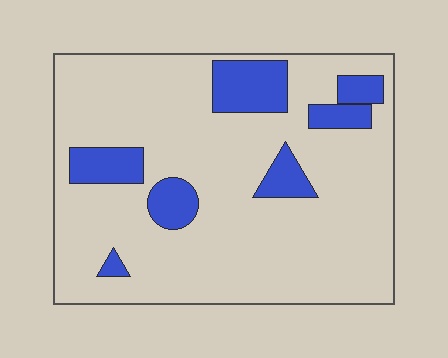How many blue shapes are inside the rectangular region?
7.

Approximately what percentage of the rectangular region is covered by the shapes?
Approximately 15%.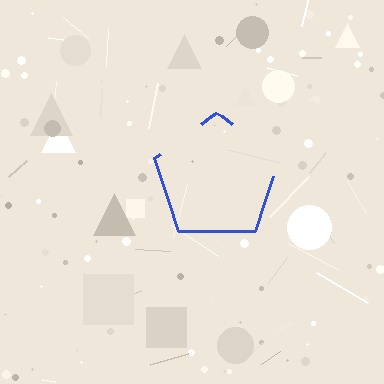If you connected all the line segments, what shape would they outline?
They would outline a pentagon.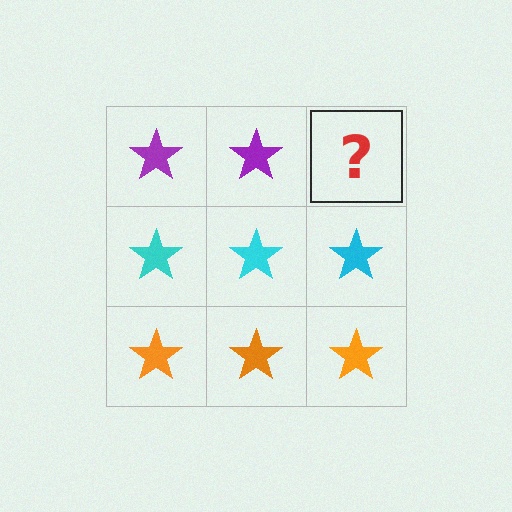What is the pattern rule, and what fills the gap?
The rule is that each row has a consistent color. The gap should be filled with a purple star.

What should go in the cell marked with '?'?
The missing cell should contain a purple star.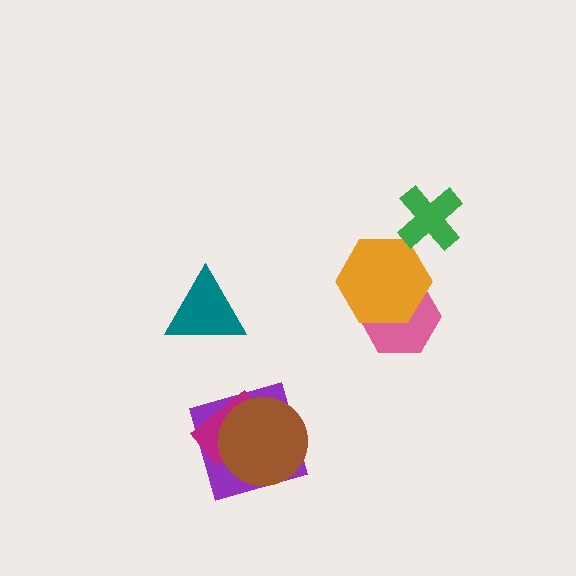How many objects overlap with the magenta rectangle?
2 objects overlap with the magenta rectangle.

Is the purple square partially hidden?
Yes, it is partially covered by another shape.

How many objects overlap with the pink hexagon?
1 object overlaps with the pink hexagon.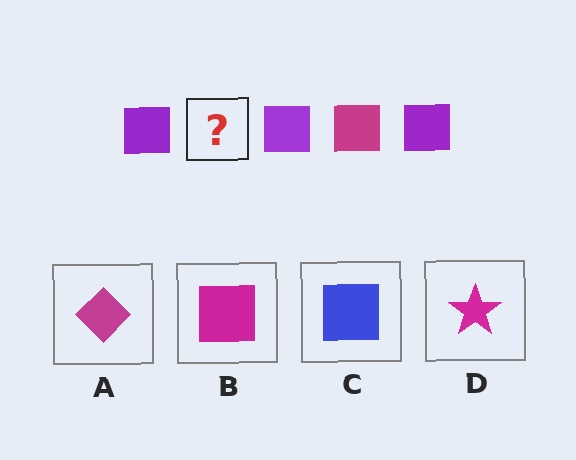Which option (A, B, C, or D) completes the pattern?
B.